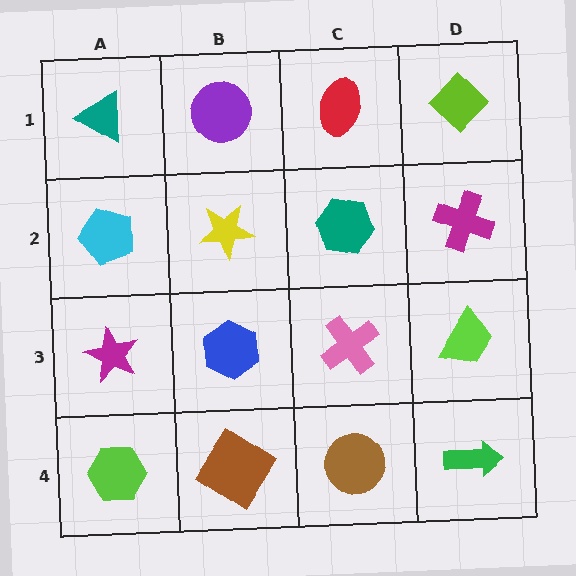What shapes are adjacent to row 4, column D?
A lime trapezoid (row 3, column D), a brown circle (row 4, column C).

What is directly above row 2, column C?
A red ellipse.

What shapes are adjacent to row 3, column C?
A teal hexagon (row 2, column C), a brown circle (row 4, column C), a blue hexagon (row 3, column B), a lime trapezoid (row 3, column D).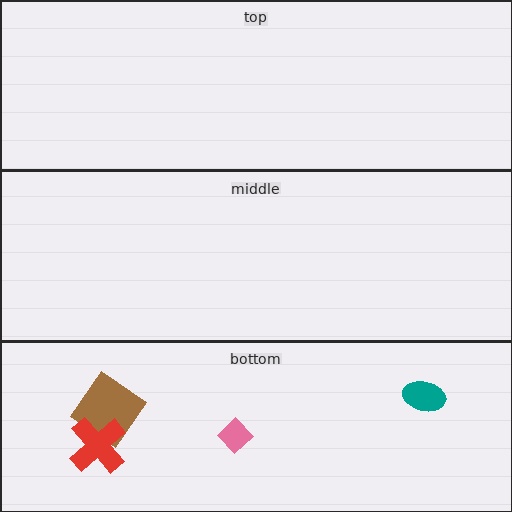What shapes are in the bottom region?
The brown diamond, the pink diamond, the red cross, the teal ellipse.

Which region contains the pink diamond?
The bottom region.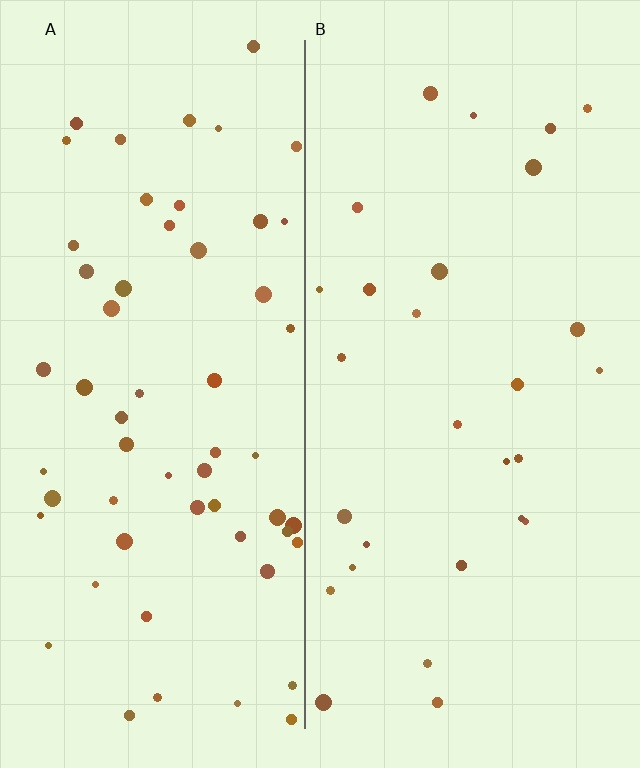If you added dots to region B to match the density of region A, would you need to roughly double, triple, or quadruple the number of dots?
Approximately double.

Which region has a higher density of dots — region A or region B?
A (the left).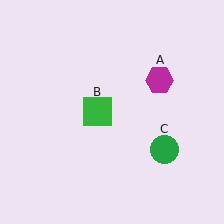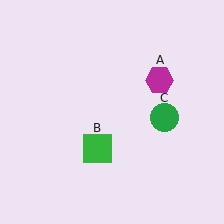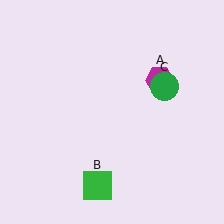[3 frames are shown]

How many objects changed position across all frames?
2 objects changed position: green square (object B), green circle (object C).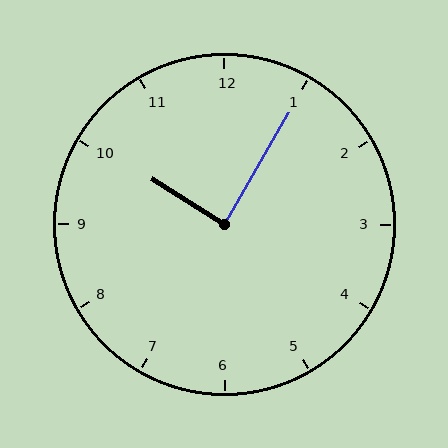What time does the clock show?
10:05.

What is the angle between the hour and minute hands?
Approximately 88 degrees.